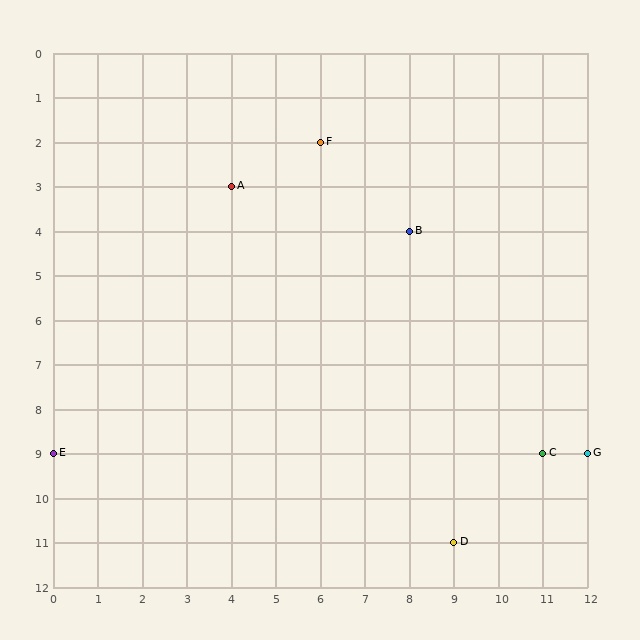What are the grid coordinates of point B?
Point B is at grid coordinates (8, 4).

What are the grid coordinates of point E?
Point E is at grid coordinates (0, 9).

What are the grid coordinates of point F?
Point F is at grid coordinates (6, 2).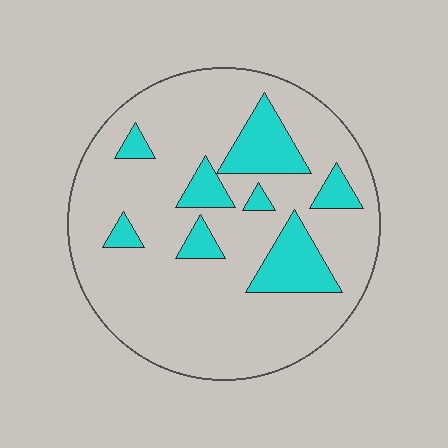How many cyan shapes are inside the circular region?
8.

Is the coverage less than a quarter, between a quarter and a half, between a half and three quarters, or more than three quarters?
Less than a quarter.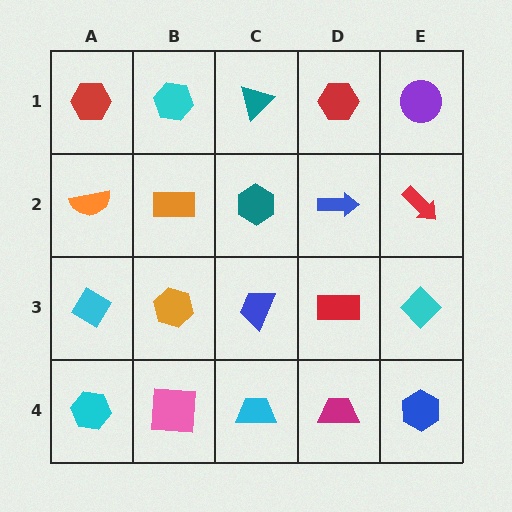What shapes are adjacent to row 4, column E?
A cyan diamond (row 3, column E), a magenta trapezoid (row 4, column D).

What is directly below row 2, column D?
A red rectangle.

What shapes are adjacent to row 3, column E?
A red arrow (row 2, column E), a blue hexagon (row 4, column E), a red rectangle (row 3, column D).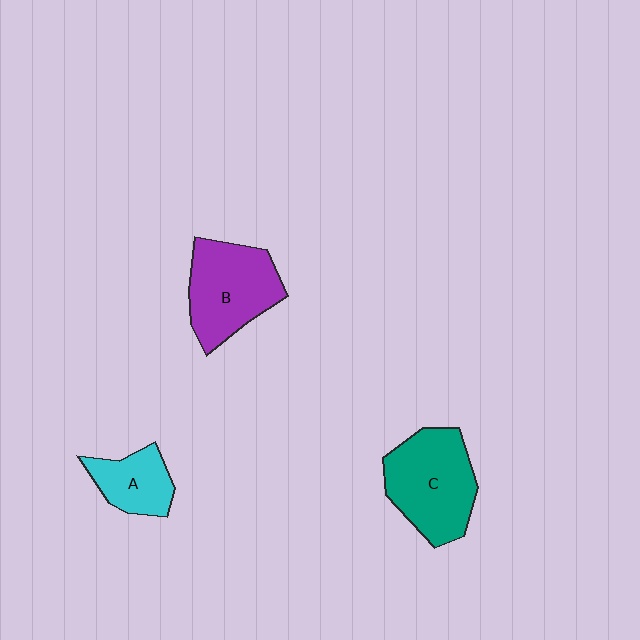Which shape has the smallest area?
Shape A (cyan).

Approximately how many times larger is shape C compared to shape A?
Approximately 1.9 times.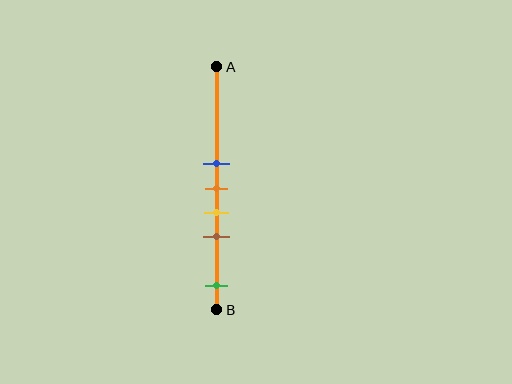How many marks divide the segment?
There are 5 marks dividing the segment.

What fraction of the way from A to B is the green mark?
The green mark is approximately 90% (0.9) of the way from A to B.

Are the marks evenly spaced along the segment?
No, the marks are not evenly spaced.